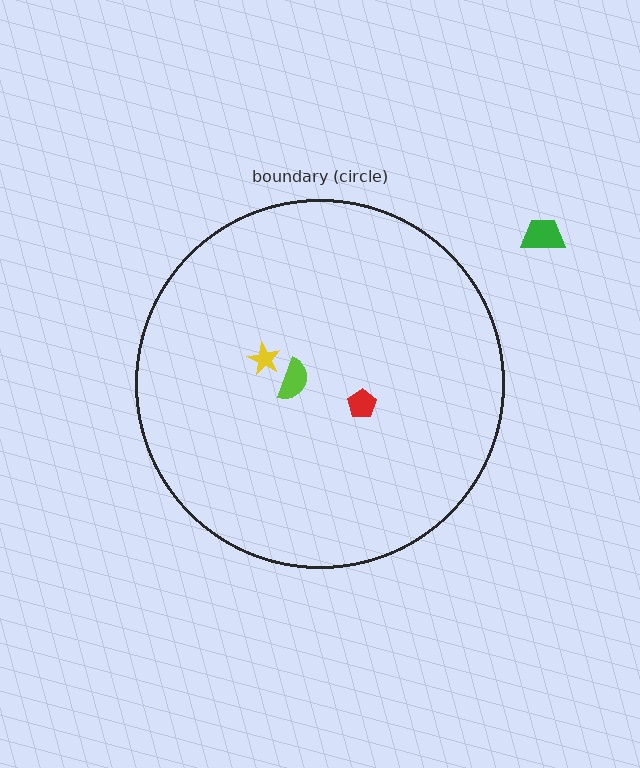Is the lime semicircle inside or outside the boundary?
Inside.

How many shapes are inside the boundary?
3 inside, 1 outside.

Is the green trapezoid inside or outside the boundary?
Outside.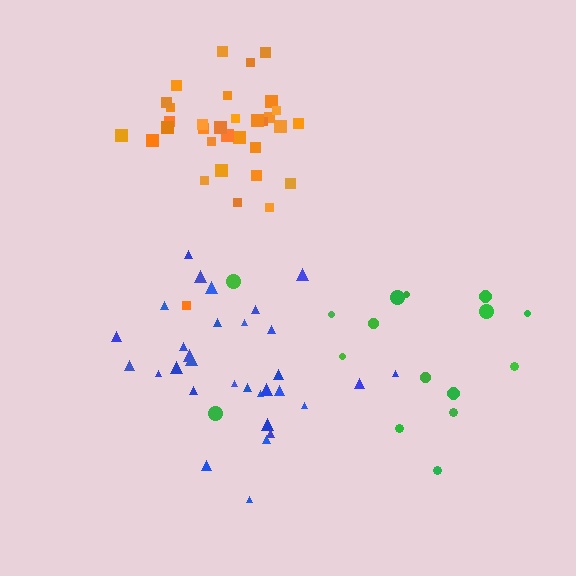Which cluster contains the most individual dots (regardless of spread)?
Orange (33).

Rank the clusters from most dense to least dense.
orange, blue, green.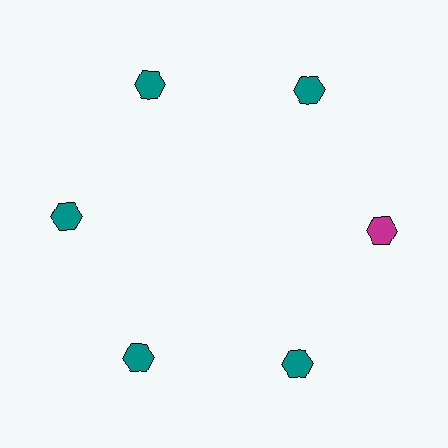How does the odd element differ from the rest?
It has a different color: magenta instead of teal.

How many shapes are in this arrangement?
There are 6 shapes arranged in a ring pattern.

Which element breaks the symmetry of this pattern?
The magenta hexagon at roughly the 3 o'clock position breaks the symmetry. All other shapes are teal hexagons.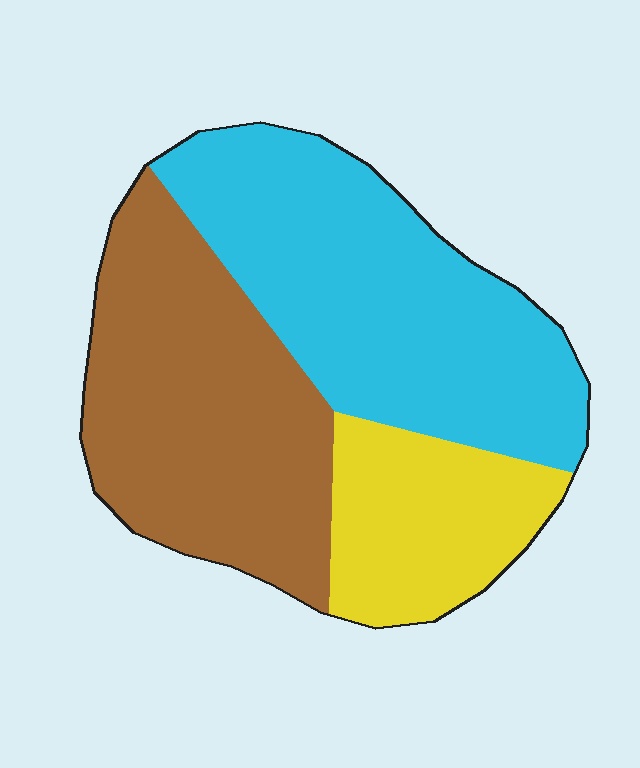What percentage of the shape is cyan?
Cyan takes up between a third and a half of the shape.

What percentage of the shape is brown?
Brown takes up between a quarter and a half of the shape.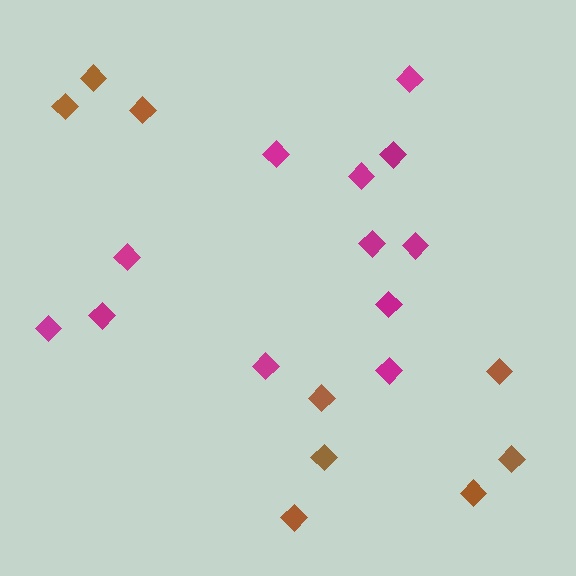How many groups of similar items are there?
There are 2 groups: one group of magenta diamonds (12) and one group of brown diamonds (9).